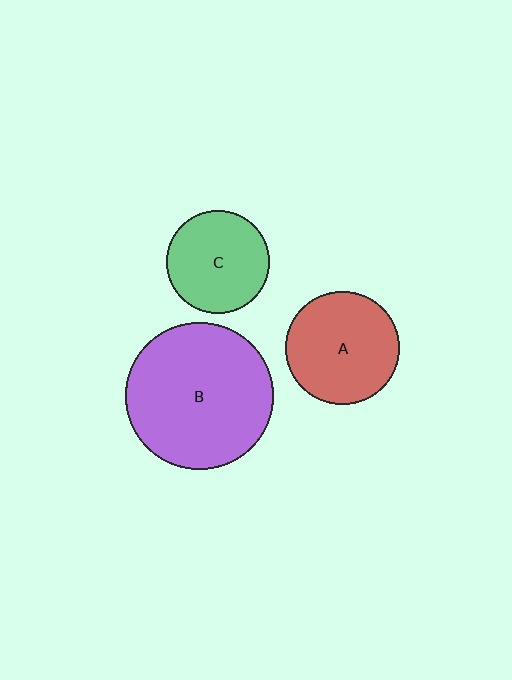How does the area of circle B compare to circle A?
Approximately 1.7 times.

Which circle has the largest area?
Circle B (purple).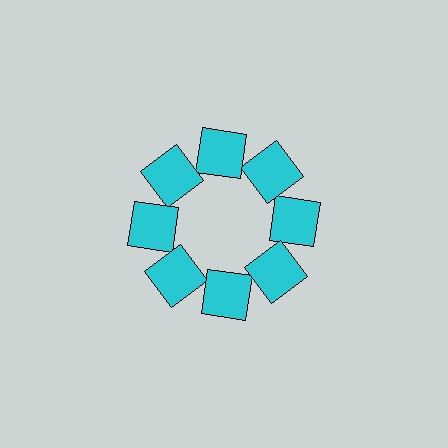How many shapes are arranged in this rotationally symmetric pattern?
There are 8 shapes, arranged in 8 groups of 1.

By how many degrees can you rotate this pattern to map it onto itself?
The pattern maps onto itself every 45 degrees of rotation.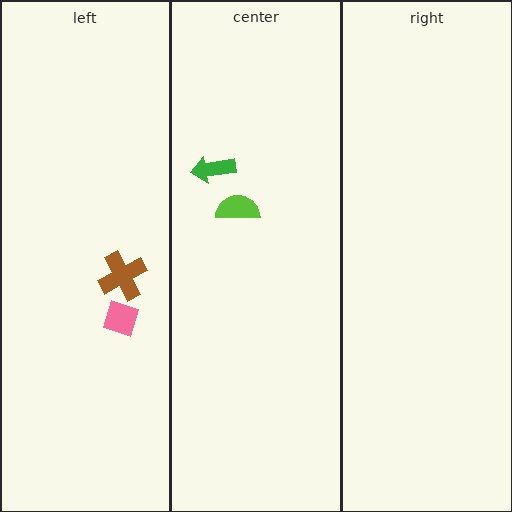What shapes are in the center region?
The lime semicircle, the green arrow.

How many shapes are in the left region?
2.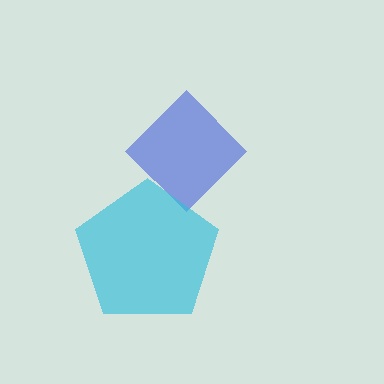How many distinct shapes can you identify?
There are 2 distinct shapes: a blue diamond, a cyan pentagon.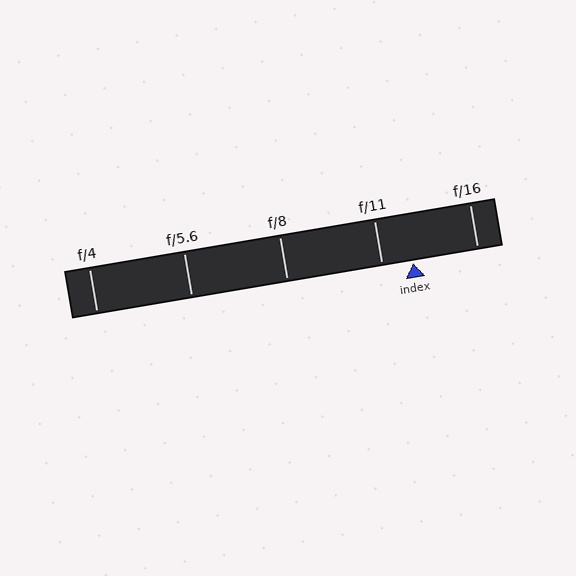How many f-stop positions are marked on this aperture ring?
There are 5 f-stop positions marked.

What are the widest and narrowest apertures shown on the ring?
The widest aperture shown is f/4 and the narrowest is f/16.